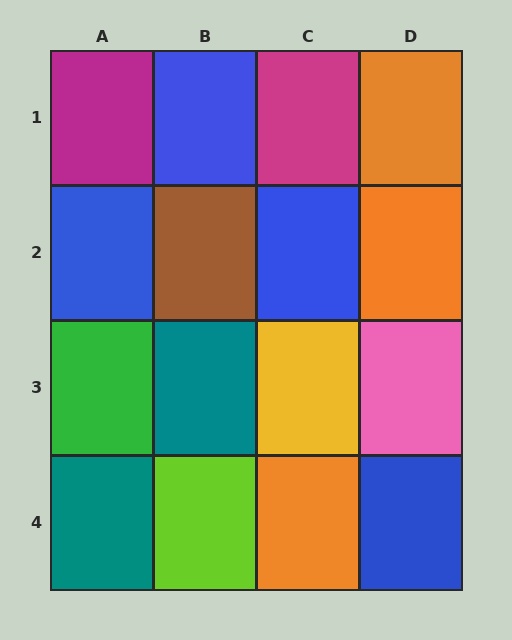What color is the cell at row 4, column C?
Orange.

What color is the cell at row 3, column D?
Pink.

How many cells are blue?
4 cells are blue.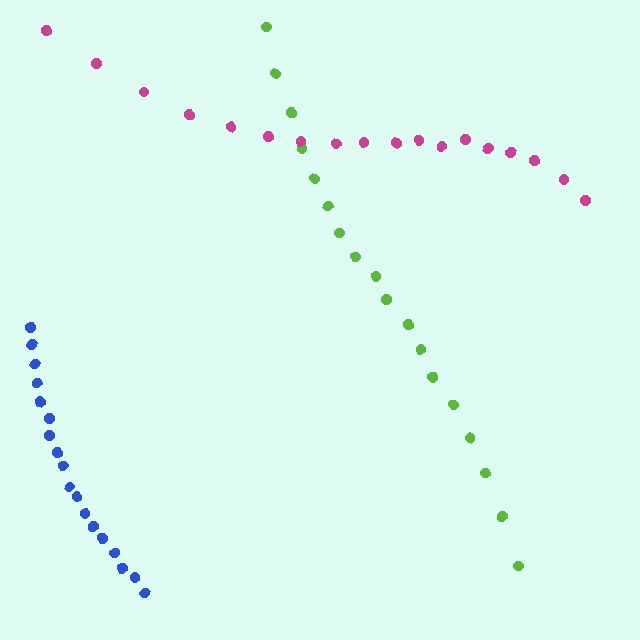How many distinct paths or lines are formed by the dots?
There are 3 distinct paths.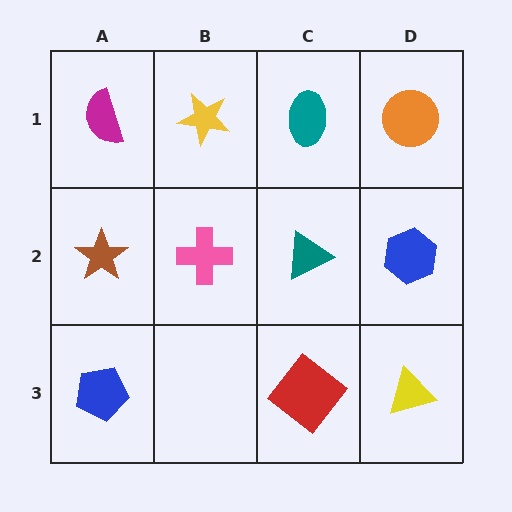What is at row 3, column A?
A blue pentagon.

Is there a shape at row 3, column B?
No, that cell is empty.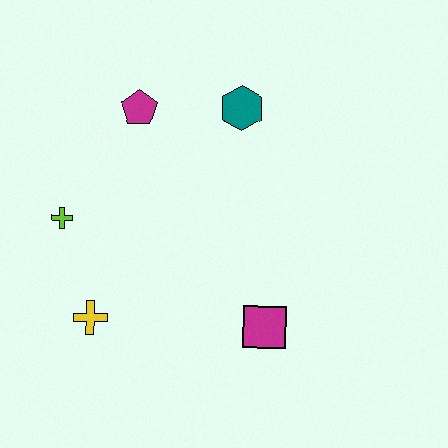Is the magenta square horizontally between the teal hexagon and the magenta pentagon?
No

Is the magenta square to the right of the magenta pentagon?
Yes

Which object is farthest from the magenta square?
The magenta pentagon is farthest from the magenta square.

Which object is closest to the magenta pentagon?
The teal hexagon is closest to the magenta pentagon.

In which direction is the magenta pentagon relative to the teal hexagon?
The magenta pentagon is to the left of the teal hexagon.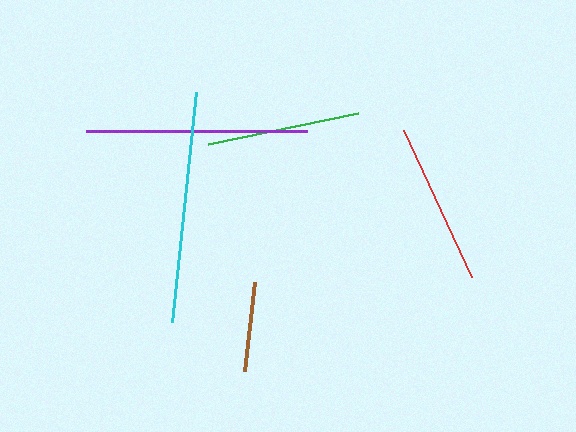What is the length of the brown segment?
The brown segment is approximately 90 pixels long.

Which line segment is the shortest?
The brown line is the shortest at approximately 90 pixels.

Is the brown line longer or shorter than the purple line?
The purple line is longer than the brown line.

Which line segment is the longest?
The cyan line is the longest at approximately 232 pixels.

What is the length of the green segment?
The green segment is approximately 154 pixels long.